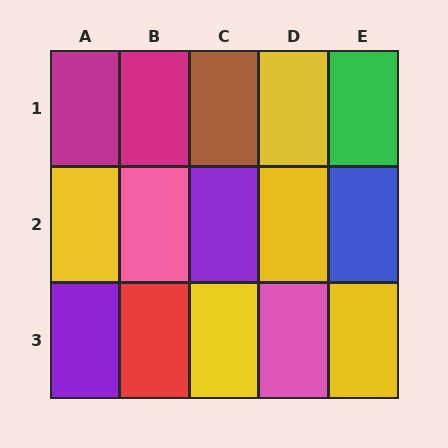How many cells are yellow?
5 cells are yellow.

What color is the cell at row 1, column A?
Magenta.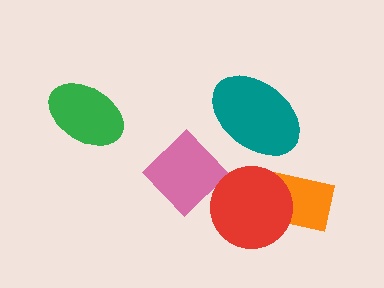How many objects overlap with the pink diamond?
1 object overlaps with the pink diamond.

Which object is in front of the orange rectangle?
The red circle is in front of the orange rectangle.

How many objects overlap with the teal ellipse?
0 objects overlap with the teal ellipse.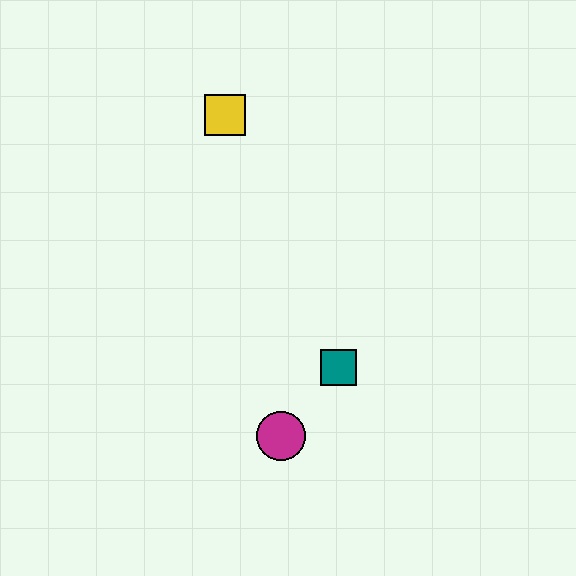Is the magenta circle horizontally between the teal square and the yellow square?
Yes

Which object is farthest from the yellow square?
The magenta circle is farthest from the yellow square.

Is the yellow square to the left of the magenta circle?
Yes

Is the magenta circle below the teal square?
Yes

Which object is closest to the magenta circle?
The teal square is closest to the magenta circle.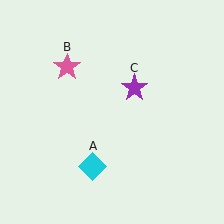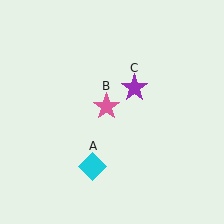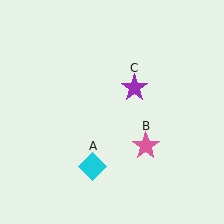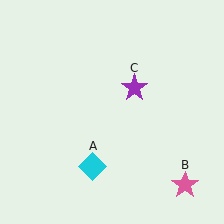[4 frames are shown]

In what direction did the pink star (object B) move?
The pink star (object B) moved down and to the right.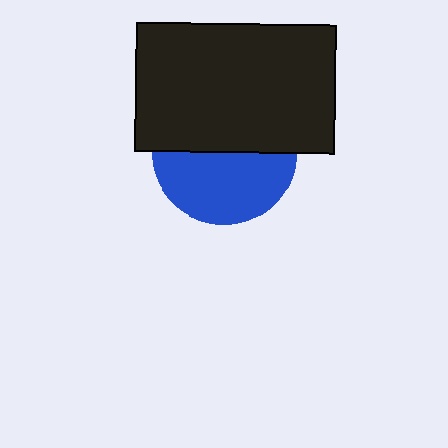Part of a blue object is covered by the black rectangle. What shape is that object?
It is a circle.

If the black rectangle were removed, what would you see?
You would see the complete blue circle.